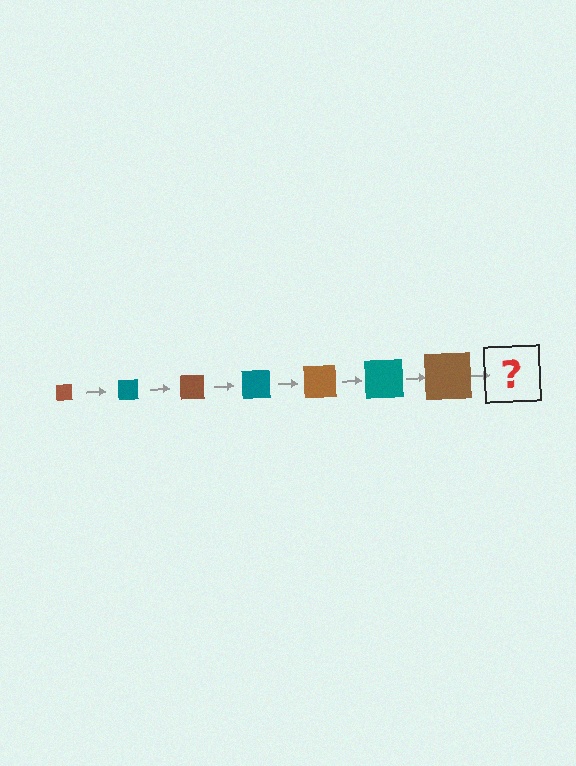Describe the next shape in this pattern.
It should be a teal square, larger than the previous one.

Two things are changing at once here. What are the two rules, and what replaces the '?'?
The two rules are that the square grows larger each step and the color cycles through brown and teal. The '?' should be a teal square, larger than the previous one.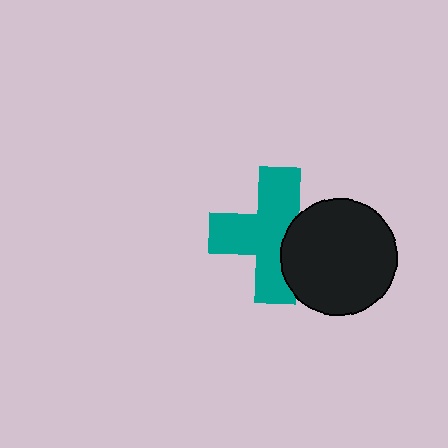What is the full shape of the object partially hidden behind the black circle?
The partially hidden object is a teal cross.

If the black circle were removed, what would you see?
You would see the complete teal cross.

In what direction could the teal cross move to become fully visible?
The teal cross could move left. That would shift it out from behind the black circle entirely.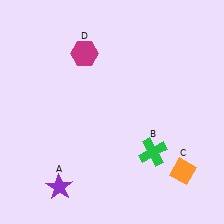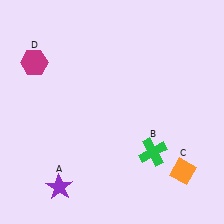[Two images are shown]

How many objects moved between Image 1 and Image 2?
1 object moved between the two images.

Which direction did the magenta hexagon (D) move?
The magenta hexagon (D) moved left.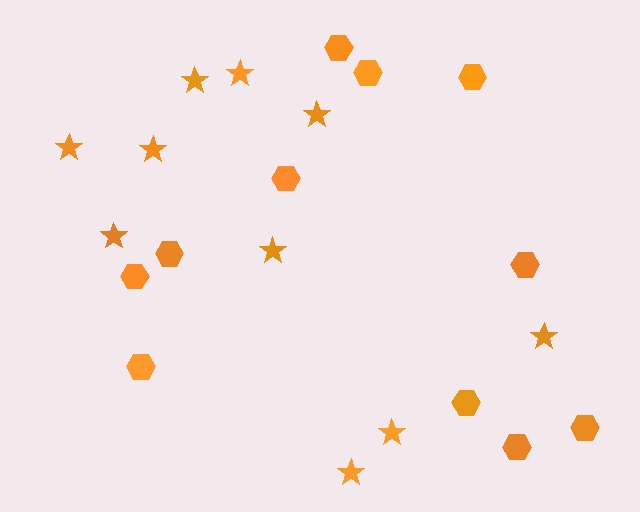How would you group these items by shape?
There are 2 groups: one group of stars (10) and one group of hexagons (11).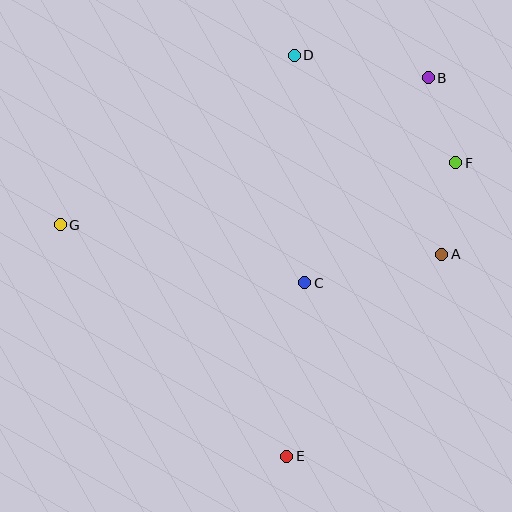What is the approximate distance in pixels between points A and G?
The distance between A and G is approximately 383 pixels.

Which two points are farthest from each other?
Points B and E are farthest from each other.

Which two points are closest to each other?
Points B and F are closest to each other.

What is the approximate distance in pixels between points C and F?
The distance between C and F is approximately 193 pixels.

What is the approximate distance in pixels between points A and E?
The distance between A and E is approximately 255 pixels.